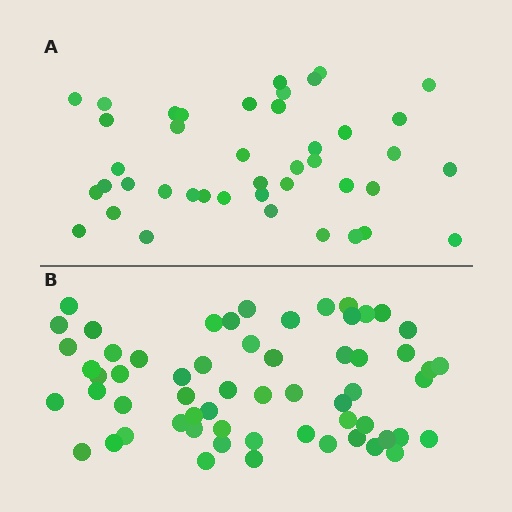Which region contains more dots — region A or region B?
Region B (the bottom region) has more dots.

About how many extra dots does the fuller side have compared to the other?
Region B has approximately 20 more dots than region A.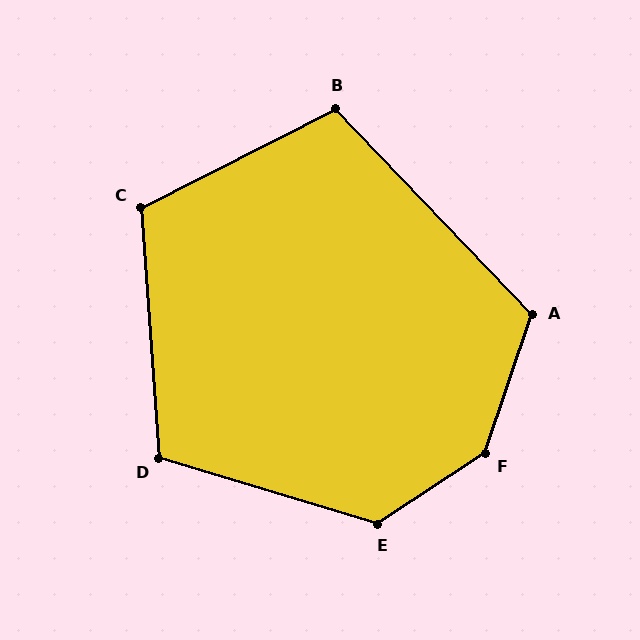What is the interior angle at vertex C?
Approximately 113 degrees (obtuse).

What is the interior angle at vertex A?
Approximately 118 degrees (obtuse).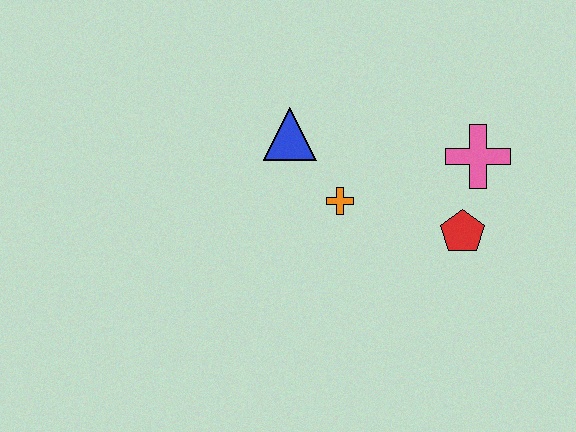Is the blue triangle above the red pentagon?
Yes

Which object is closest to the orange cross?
The blue triangle is closest to the orange cross.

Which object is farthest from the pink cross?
The blue triangle is farthest from the pink cross.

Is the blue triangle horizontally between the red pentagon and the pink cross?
No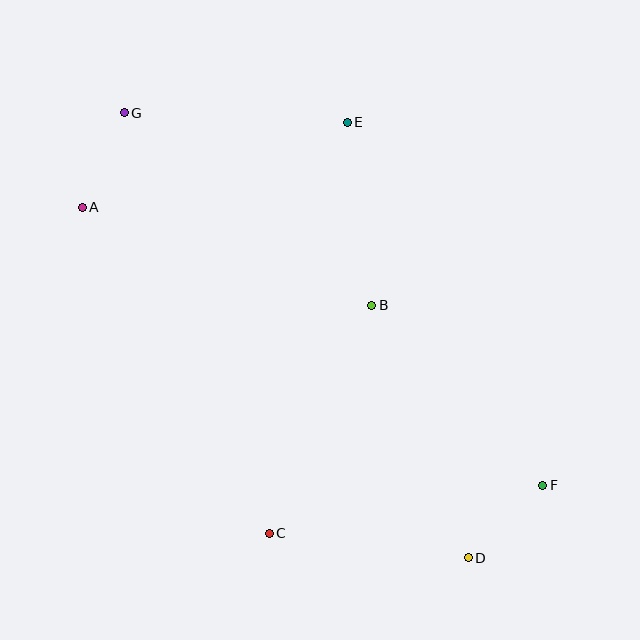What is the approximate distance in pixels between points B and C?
The distance between B and C is approximately 250 pixels.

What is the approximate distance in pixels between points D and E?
The distance between D and E is approximately 452 pixels.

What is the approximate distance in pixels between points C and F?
The distance between C and F is approximately 278 pixels.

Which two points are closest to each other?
Points A and G are closest to each other.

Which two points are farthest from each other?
Points D and G are farthest from each other.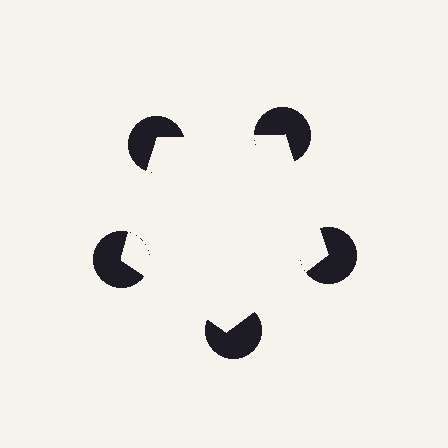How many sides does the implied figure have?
5 sides.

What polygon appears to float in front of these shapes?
An illusory pentagon — its edges are inferred from the aligned wedge cuts in the pac-man discs, not physically drawn.